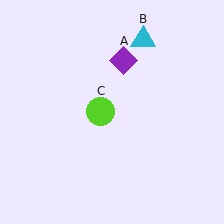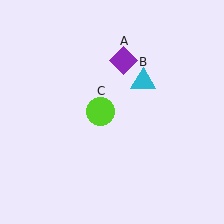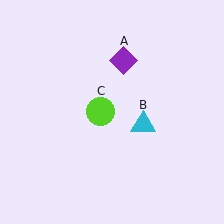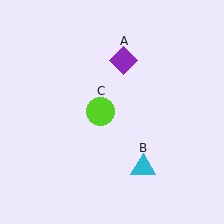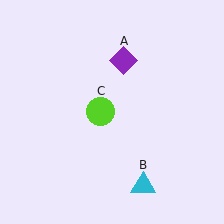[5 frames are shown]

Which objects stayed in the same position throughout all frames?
Purple diamond (object A) and lime circle (object C) remained stationary.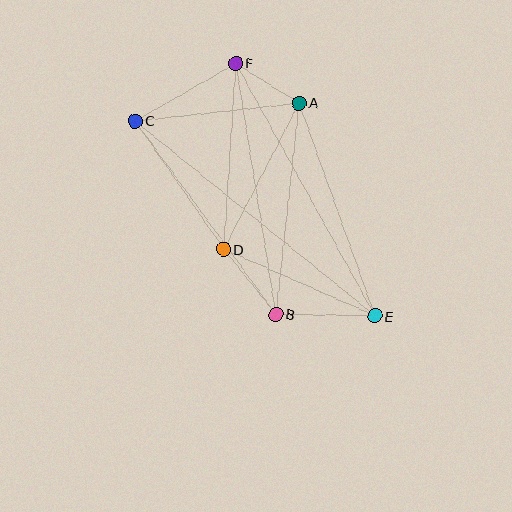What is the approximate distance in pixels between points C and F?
The distance between C and F is approximately 116 pixels.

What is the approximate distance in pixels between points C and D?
The distance between C and D is approximately 156 pixels.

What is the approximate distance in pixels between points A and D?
The distance between A and D is approximately 165 pixels.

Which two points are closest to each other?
Points A and F are closest to each other.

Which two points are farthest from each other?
Points C and E are farthest from each other.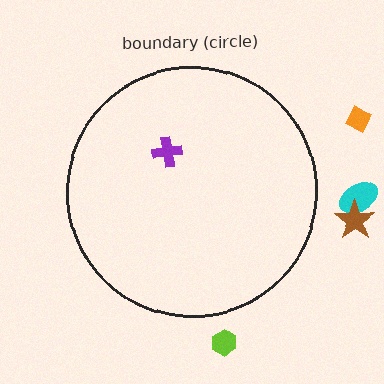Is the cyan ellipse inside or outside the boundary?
Outside.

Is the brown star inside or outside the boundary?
Outside.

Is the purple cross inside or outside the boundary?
Inside.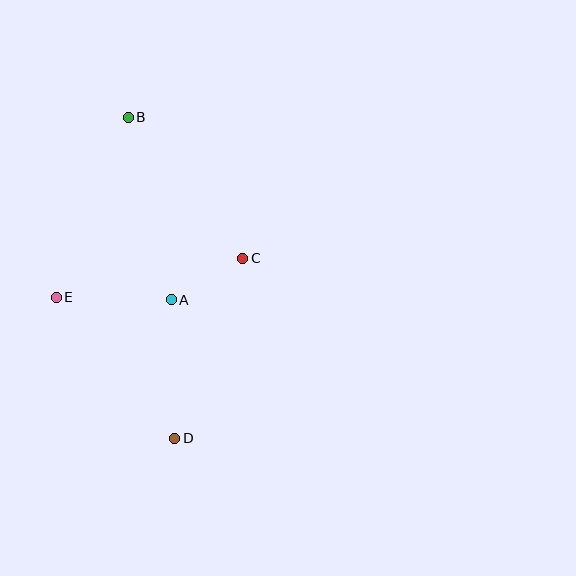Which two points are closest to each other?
Points A and C are closest to each other.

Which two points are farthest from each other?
Points B and D are farthest from each other.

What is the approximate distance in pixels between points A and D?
The distance between A and D is approximately 139 pixels.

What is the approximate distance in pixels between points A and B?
The distance between A and B is approximately 188 pixels.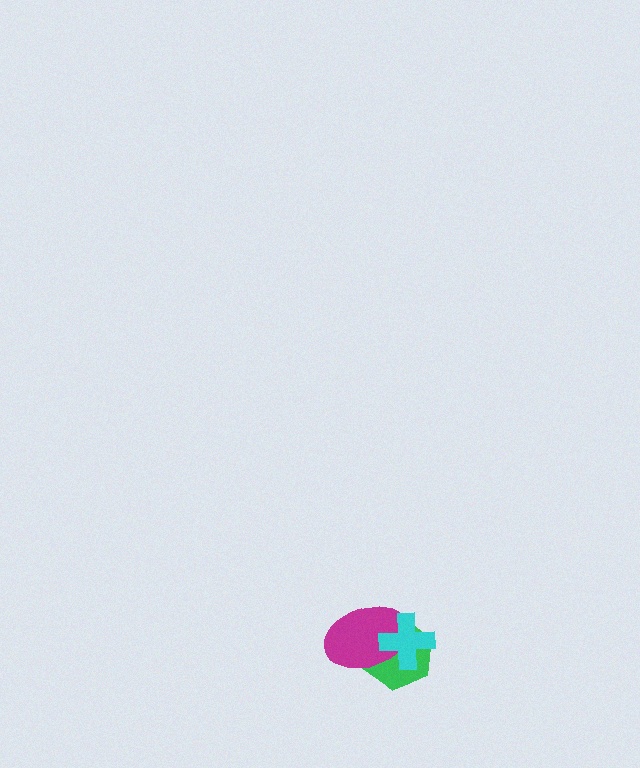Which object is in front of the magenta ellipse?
The cyan cross is in front of the magenta ellipse.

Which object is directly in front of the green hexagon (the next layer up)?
The magenta ellipse is directly in front of the green hexagon.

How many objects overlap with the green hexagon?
2 objects overlap with the green hexagon.